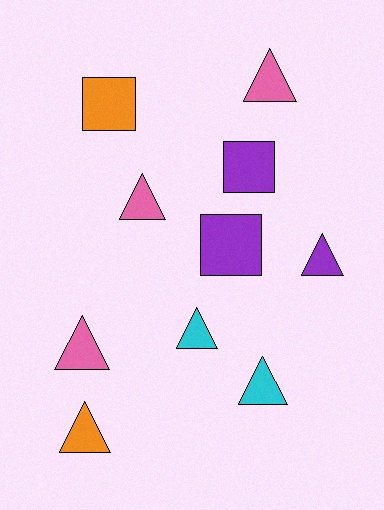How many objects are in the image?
There are 10 objects.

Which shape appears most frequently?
Triangle, with 7 objects.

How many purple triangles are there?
There is 1 purple triangle.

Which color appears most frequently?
Purple, with 3 objects.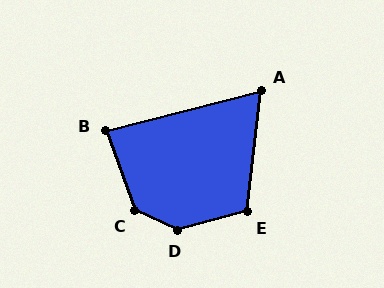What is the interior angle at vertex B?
Approximately 84 degrees (acute).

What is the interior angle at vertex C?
Approximately 135 degrees (obtuse).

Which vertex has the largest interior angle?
D, at approximately 140 degrees.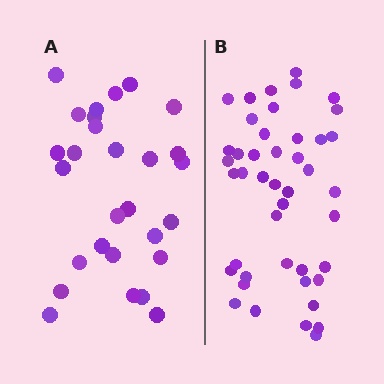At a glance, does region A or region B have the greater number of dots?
Region B (the right region) has more dots.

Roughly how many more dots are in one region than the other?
Region B has approximately 15 more dots than region A.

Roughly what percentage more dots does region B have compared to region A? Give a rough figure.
About 55% more.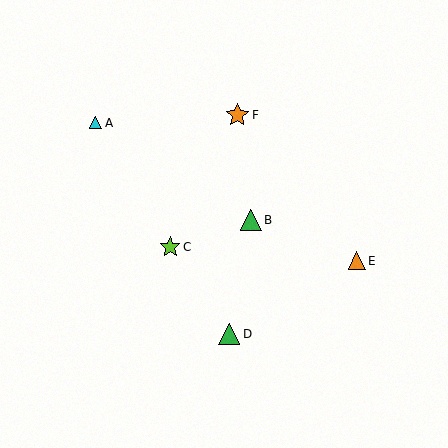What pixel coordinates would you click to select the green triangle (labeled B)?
Click at (251, 220) to select the green triangle B.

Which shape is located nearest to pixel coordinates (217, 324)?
The green triangle (labeled D) at (229, 334) is nearest to that location.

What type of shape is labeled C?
Shape C is a lime star.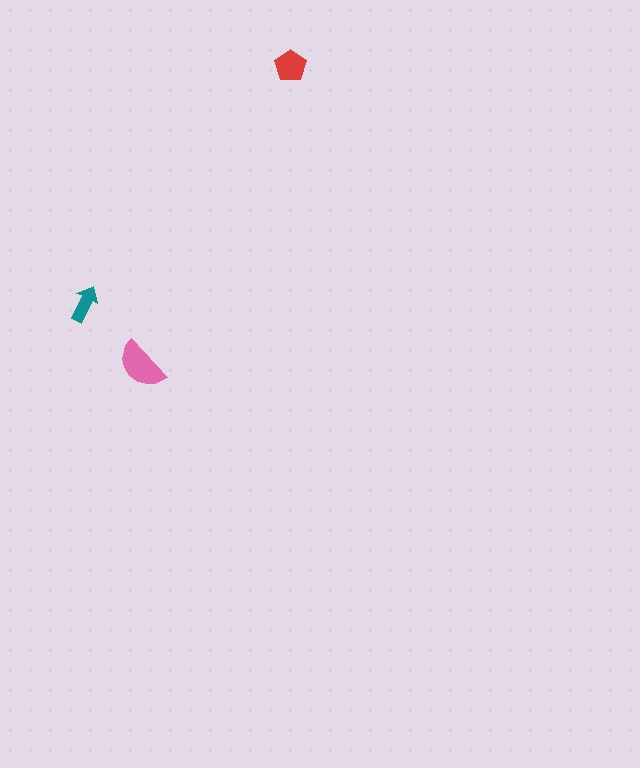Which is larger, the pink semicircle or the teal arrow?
The pink semicircle.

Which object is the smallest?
The teal arrow.